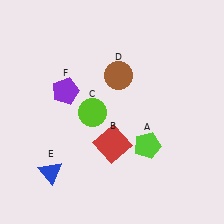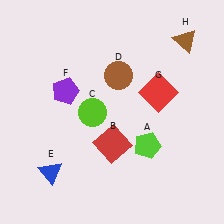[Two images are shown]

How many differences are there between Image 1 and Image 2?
There are 2 differences between the two images.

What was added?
A red square (G), a brown triangle (H) were added in Image 2.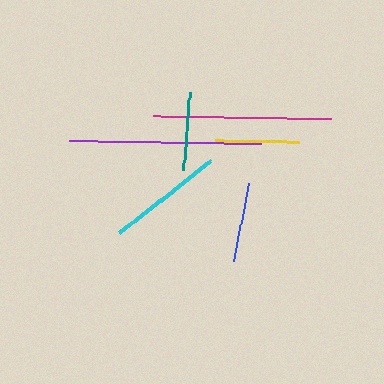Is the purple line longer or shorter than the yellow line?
The purple line is longer than the yellow line.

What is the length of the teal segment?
The teal segment is approximately 78 pixels long.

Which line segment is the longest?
The purple line is the longest at approximately 192 pixels.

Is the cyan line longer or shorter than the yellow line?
The cyan line is longer than the yellow line.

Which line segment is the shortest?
The teal line is the shortest at approximately 78 pixels.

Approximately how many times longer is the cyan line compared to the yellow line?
The cyan line is approximately 1.4 times the length of the yellow line.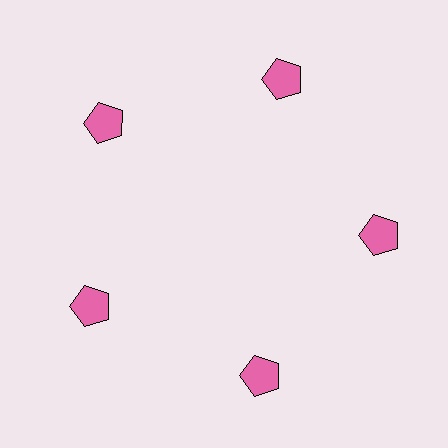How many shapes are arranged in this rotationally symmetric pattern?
There are 5 shapes, arranged in 5 groups of 1.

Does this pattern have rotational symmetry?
Yes, this pattern has 5-fold rotational symmetry. It looks the same after rotating 72 degrees around the center.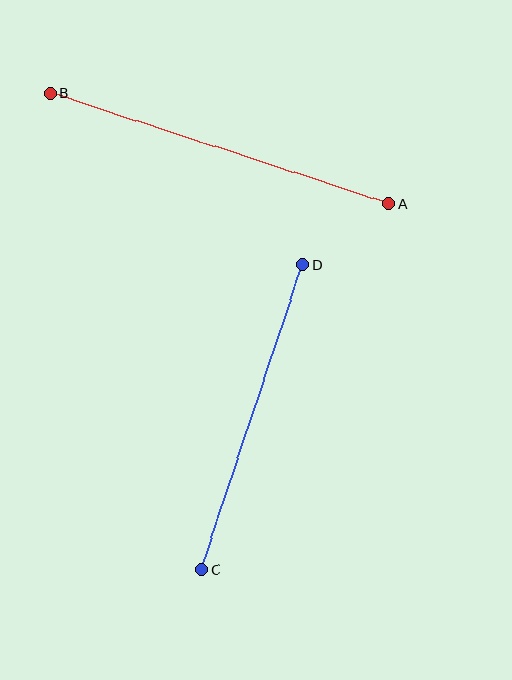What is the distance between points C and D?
The distance is approximately 321 pixels.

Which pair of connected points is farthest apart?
Points A and B are farthest apart.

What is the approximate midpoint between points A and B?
The midpoint is at approximately (220, 149) pixels.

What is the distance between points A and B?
The distance is approximately 357 pixels.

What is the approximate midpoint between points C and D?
The midpoint is at approximately (252, 417) pixels.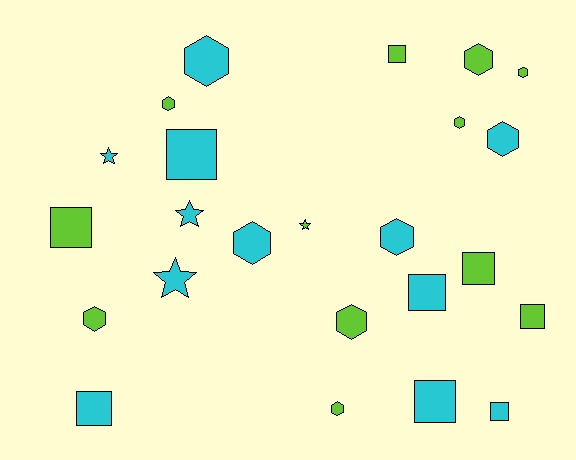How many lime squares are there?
There are 4 lime squares.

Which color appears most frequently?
Cyan, with 12 objects.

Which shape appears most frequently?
Hexagon, with 11 objects.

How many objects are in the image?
There are 24 objects.